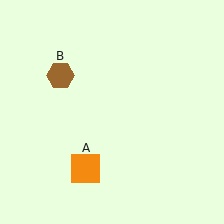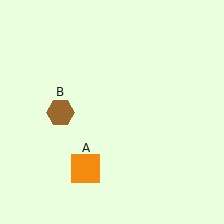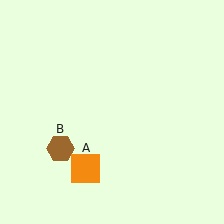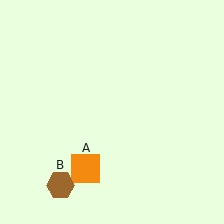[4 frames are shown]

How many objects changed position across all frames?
1 object changed position: brown hexagon (object B).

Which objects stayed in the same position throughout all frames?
Orange square (object A) remained stationary.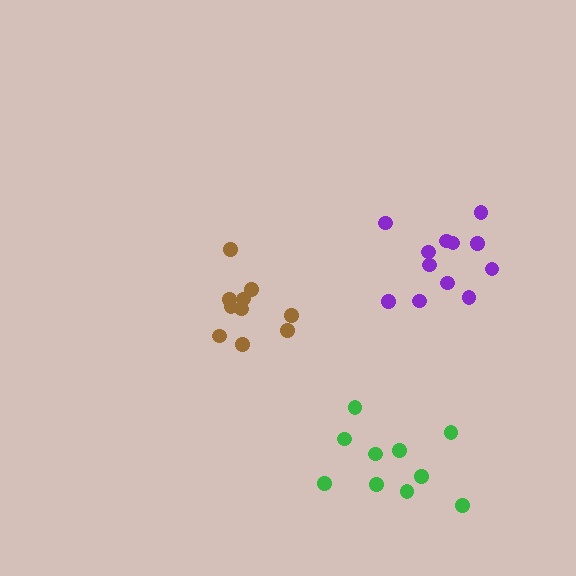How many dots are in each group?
Group 1: 12 dots, Group 2: 10 dots, Group 3: 10 dots (32 total).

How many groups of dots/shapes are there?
There are 3 groups.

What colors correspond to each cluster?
The clusters are colored: purple, brown, green.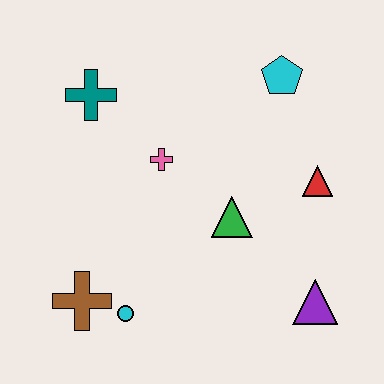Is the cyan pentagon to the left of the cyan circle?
No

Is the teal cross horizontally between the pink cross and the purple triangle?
No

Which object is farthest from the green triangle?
The teal cross is farthest from the green triangle.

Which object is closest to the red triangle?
The green triangle is closest to the red triangle.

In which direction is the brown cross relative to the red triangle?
The brown cross is to the left of the red triangle.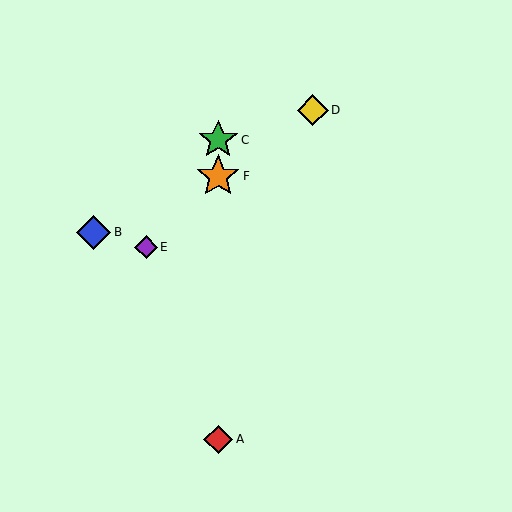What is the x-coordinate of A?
Object A is at x≈218.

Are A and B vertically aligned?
No, A is at x≈218 and B is at x≈94.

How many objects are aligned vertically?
3 objects (A, C, F) are aligned vertically.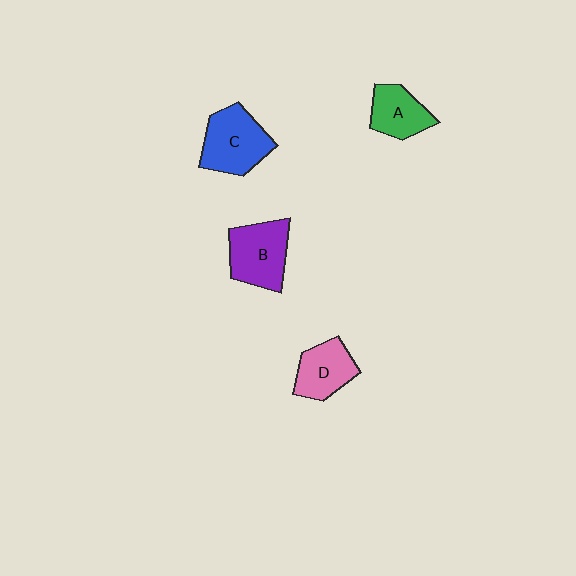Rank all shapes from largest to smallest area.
From largest to smallest: C (blue), B (purple), D (pink), A (green).